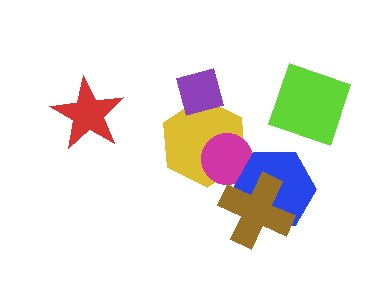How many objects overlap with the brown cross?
1 object overlaps with the brown cross.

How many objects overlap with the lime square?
0 objects overlap with the lime square.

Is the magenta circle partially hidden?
Yes, it is partially covered by another shape.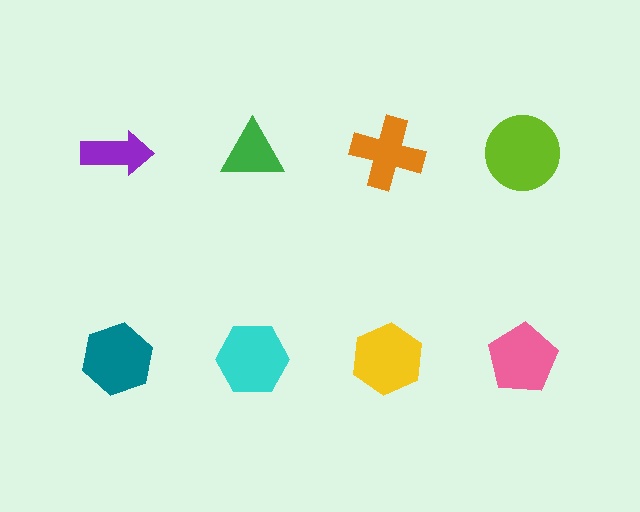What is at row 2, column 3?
A yellow hexagon.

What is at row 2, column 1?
A teal hexagon.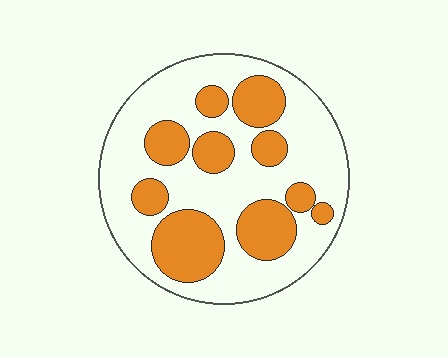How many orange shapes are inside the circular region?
10.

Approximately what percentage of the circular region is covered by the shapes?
Approximately 35%.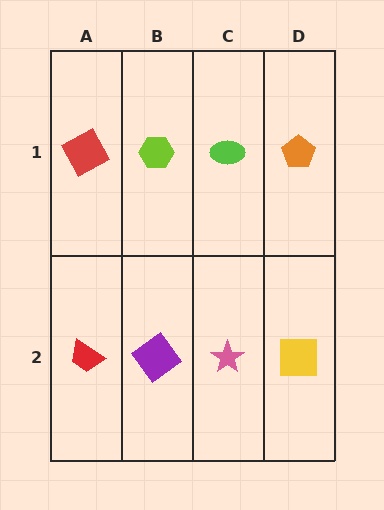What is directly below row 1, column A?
A red trapezoid.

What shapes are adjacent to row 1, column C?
A pink star (row 2, column C), a lime hexagon (row 1, column B), an orange pentagon (row 1, column D).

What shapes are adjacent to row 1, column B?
A purple diamond (row 2, column B), a red square (row 1, column A), a lime ellipse (row 1, column C).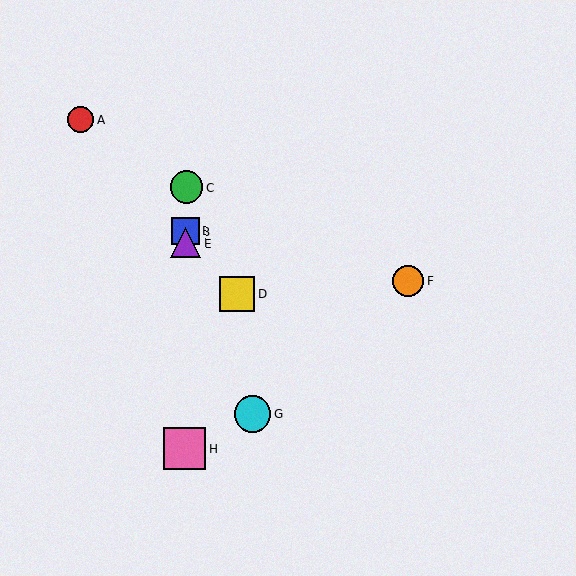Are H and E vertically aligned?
Yes, both are at x≈184.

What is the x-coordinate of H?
Object H is at x≈184.